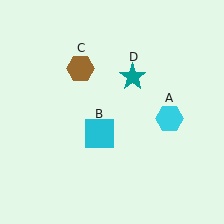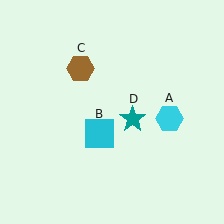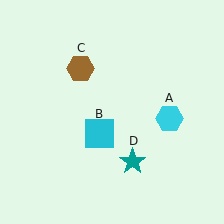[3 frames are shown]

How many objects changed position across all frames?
1 object changed position: teal star (object D).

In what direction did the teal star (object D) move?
The teal star (object D) moved down.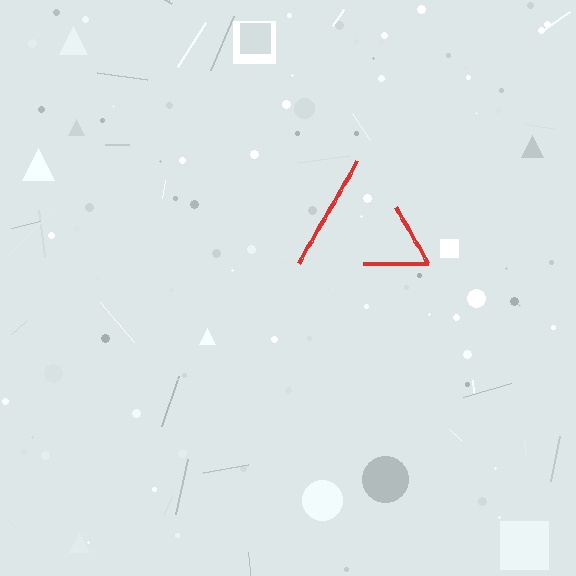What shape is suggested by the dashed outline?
The dashed outline suggests a triangle.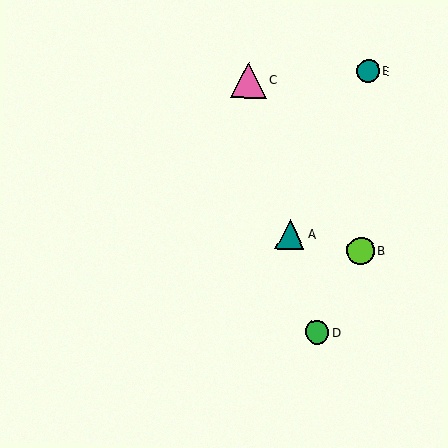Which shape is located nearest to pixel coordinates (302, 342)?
The green circle (labeled D) at (317, 332) is nearest to that location.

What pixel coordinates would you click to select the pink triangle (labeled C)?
Click at (248, 80) to select the pink triangle C.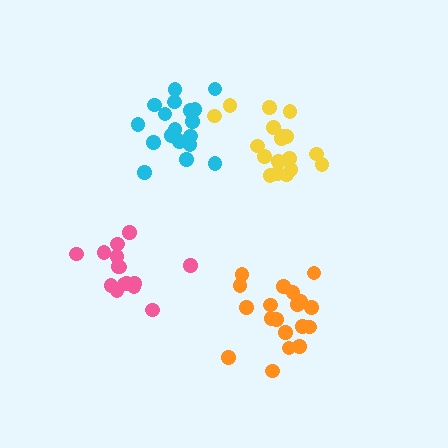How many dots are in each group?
Group 1: 18 dots, Group 2: 15 dots, Group 3: 19 dots, Group 4: 18 dots (70 total).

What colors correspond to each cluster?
The clusters are colored: yellow, pink, orange, cyan.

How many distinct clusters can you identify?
There are 4 distinct clusters.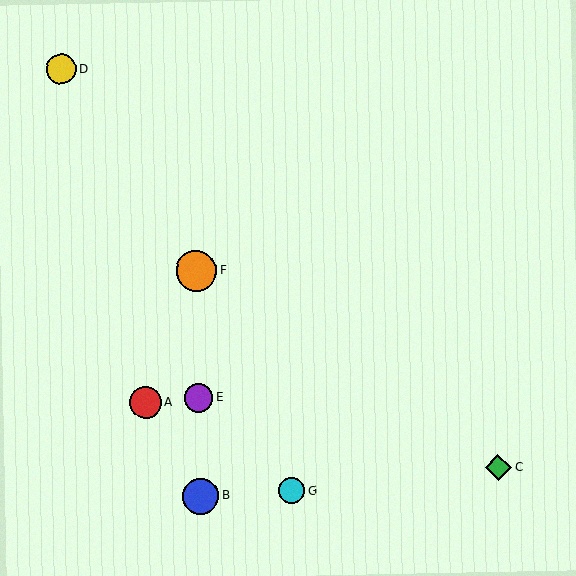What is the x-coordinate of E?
Object E is at x≈199.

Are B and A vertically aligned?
No, B is at x≈201 and A is at x≈146.